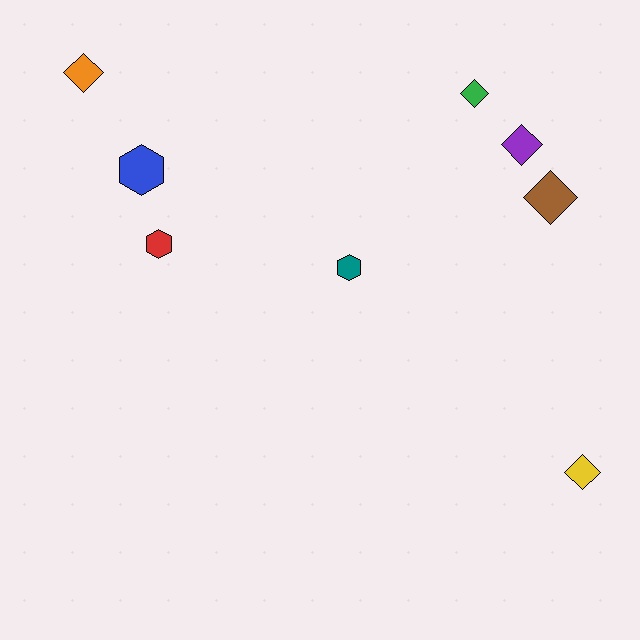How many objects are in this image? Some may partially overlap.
There are 8 objects.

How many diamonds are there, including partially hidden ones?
There are 5 diamonds.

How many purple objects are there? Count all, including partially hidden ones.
There is 1 purple object.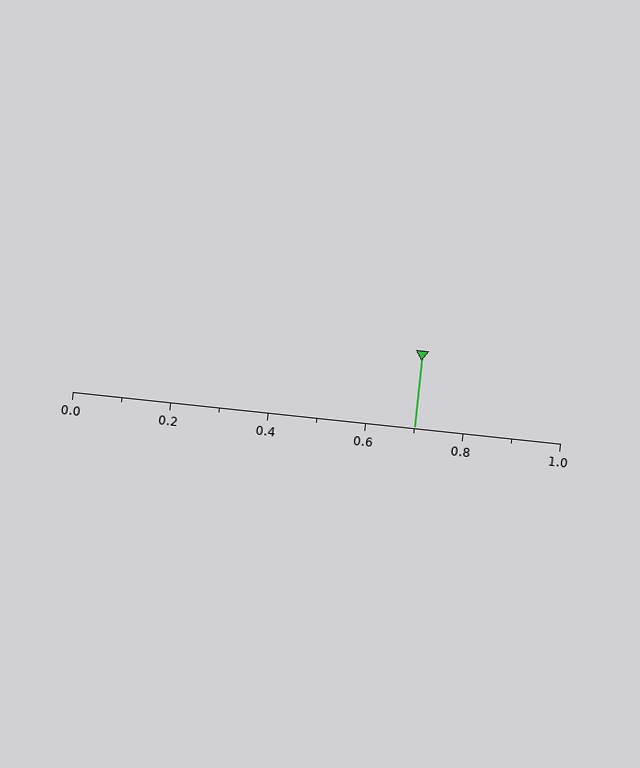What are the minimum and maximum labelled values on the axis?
The axis runs from 0.0 to 1.0.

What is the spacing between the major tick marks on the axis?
The major ticks are spaced 0.2 apart.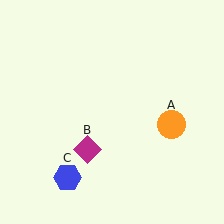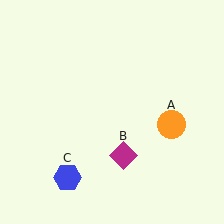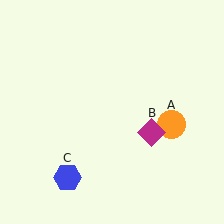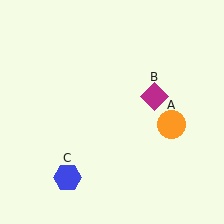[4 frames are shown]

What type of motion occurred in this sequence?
The magenta diamond (object B) rotated counterclockwise around the center of the scene.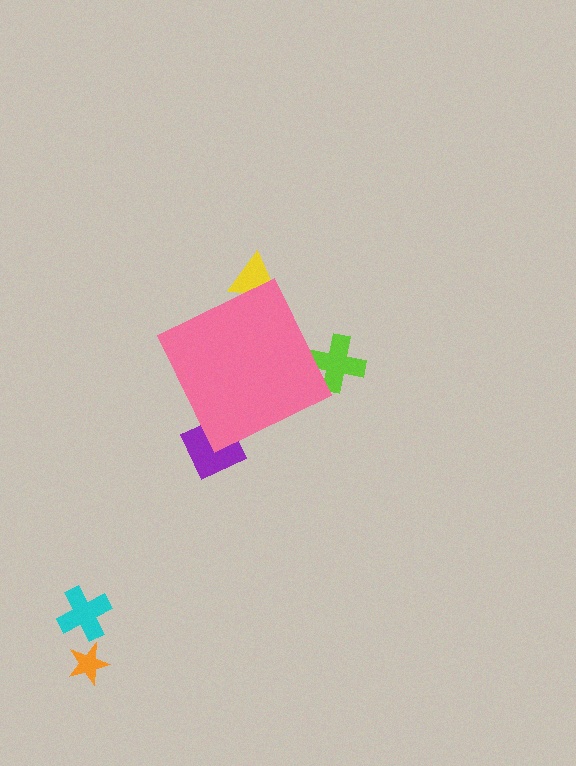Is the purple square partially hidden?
Yes, the purple square is partially hidden behind the pink diamond.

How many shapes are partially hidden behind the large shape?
3 shapes are partially hidden.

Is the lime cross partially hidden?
Yes, the lime cross is partially hidden behind the pink diamond.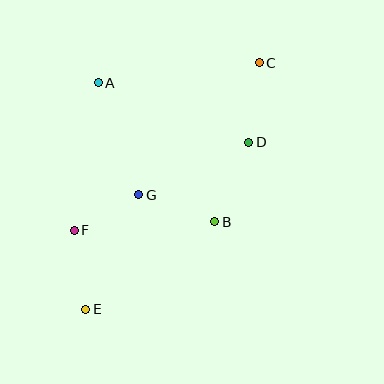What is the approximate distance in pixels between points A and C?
The distance between A and C is approximately 162 pixels.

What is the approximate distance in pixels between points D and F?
The distance between D and F is approximately 196 pixels.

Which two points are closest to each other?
Points F and G are closest to each other.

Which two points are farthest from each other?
Points C and E are farthest from each other.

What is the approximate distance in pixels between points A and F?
The distance between A and F is approximately 149 pixels.